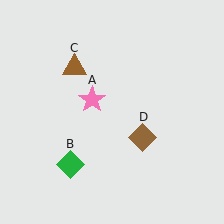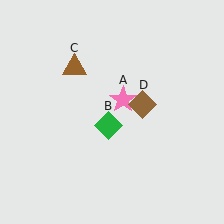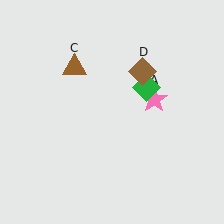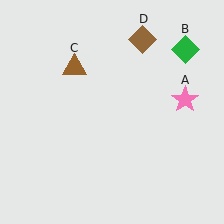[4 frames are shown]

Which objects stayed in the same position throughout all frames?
Brown triangle (object C) remained stationary.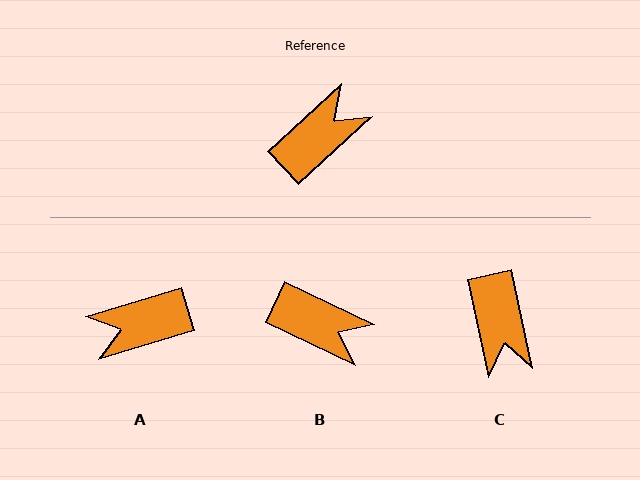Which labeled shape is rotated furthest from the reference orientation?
A, about 154 degrees away.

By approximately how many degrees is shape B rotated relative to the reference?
Approximately 68 degrees clockwise.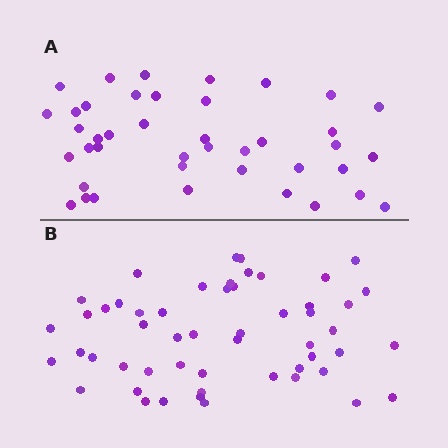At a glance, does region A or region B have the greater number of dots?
Region B (the bottom region) has more dots.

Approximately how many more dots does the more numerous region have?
Region B has roughly 12 or so more dots than region A.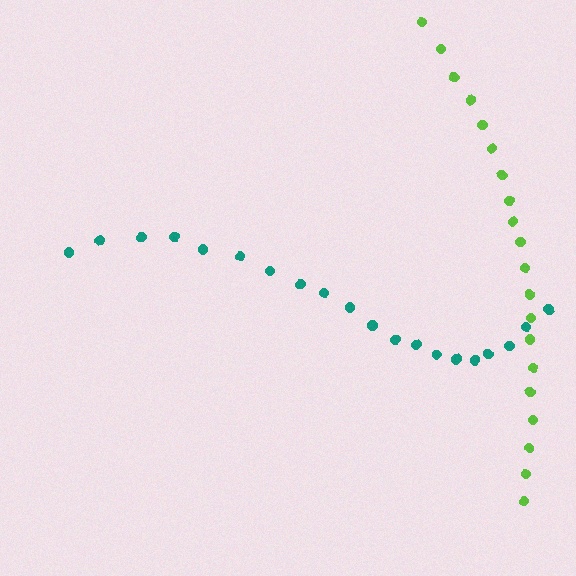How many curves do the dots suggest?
There are 2 distinct paths.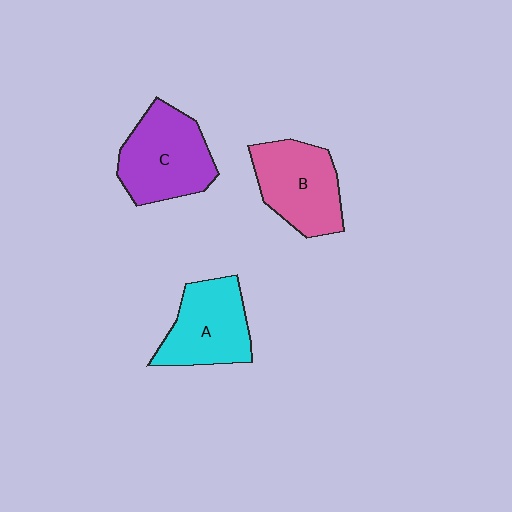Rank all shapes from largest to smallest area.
From largest to smallest: C (purple), B (pink), A (cyan).